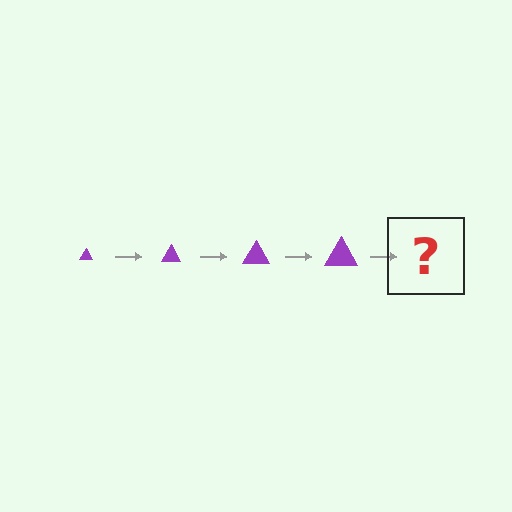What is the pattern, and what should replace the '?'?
The pattern is that the triangle gets progressively larger each step. The '?' should be a purple triangle, larger than the previous one.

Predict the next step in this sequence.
The next step is a purple triangle, larger than the previous one.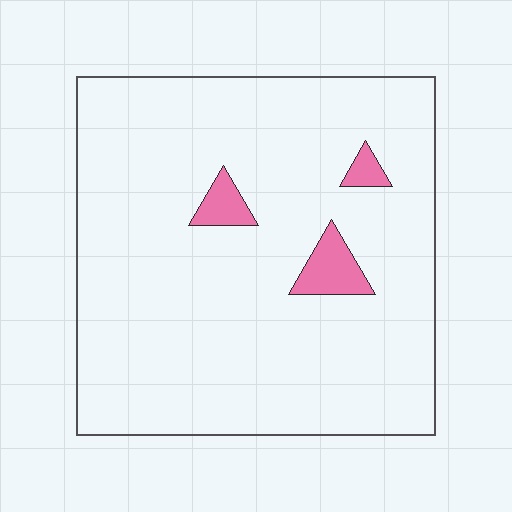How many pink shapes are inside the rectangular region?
3.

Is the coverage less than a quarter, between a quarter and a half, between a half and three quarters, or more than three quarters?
Less than a quarter.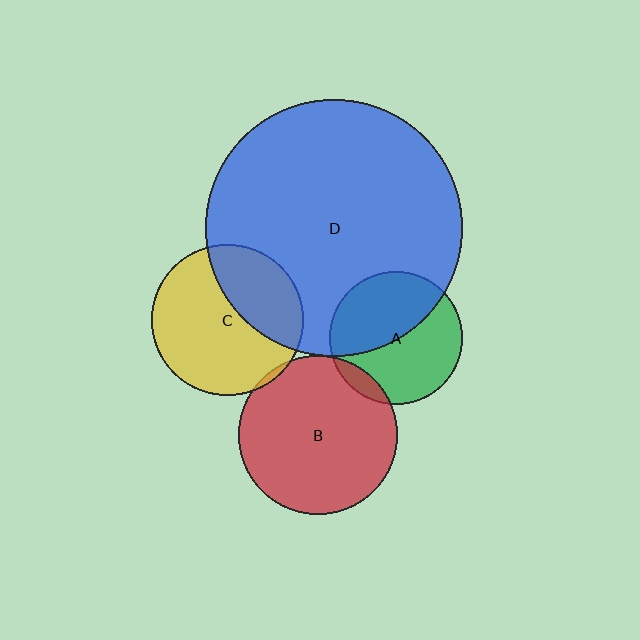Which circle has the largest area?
Circle D (blue).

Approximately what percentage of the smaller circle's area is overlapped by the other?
Approximately 35%.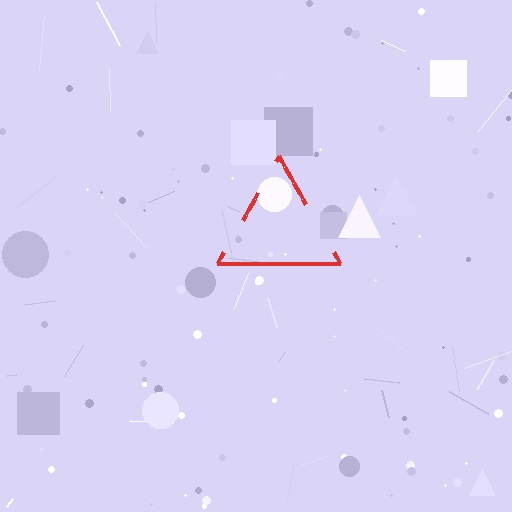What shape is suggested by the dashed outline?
The dashed outline suggests a triangle.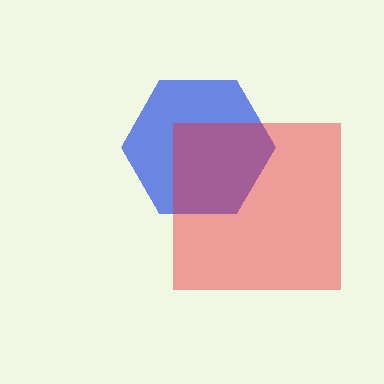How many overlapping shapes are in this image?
There are 2 overlapping shapes in the image.